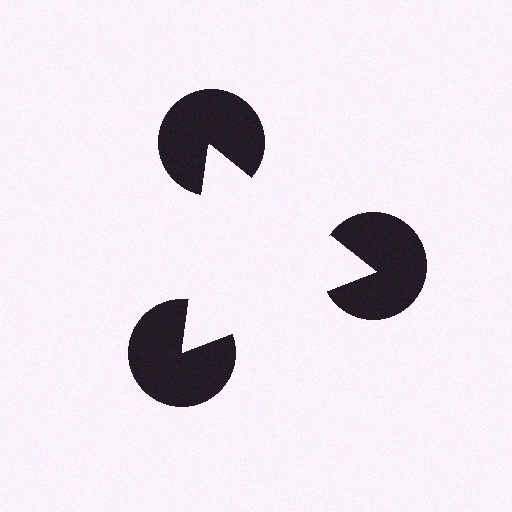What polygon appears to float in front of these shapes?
An illusory triangle — its edges are inferred from the aligned wedge cuts in the pac-man discs, not physically drawn.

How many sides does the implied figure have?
3 sides.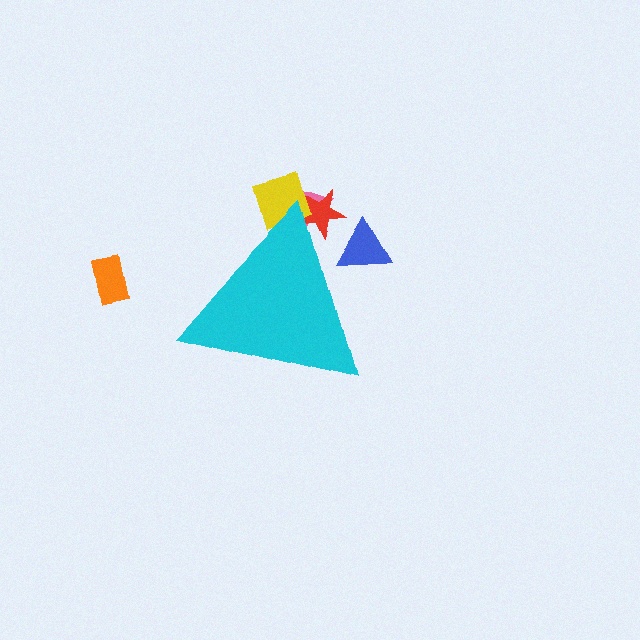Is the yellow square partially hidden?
Yes, the yellow square is partially hidden behind the cyan triangle.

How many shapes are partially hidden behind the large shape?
4 shapes are partially hidden.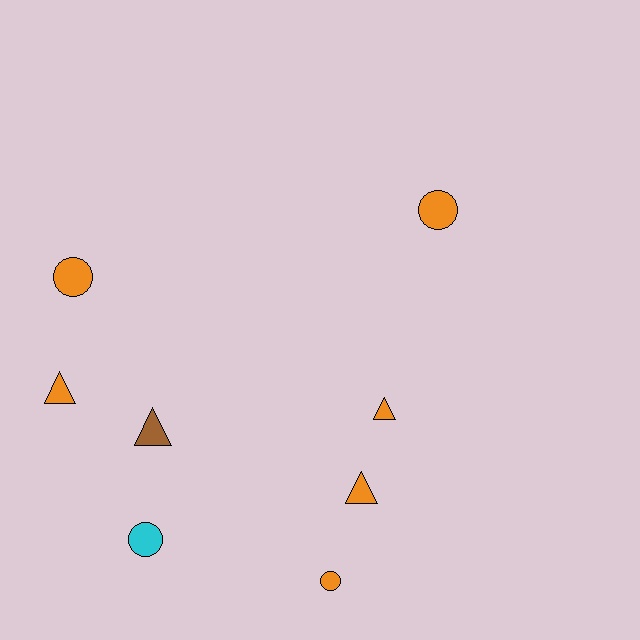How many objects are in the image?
There are 8 objects.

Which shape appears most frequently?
Circle, with 4 objects.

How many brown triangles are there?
There is 1 brown triangle.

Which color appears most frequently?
Orange, with 6 objects.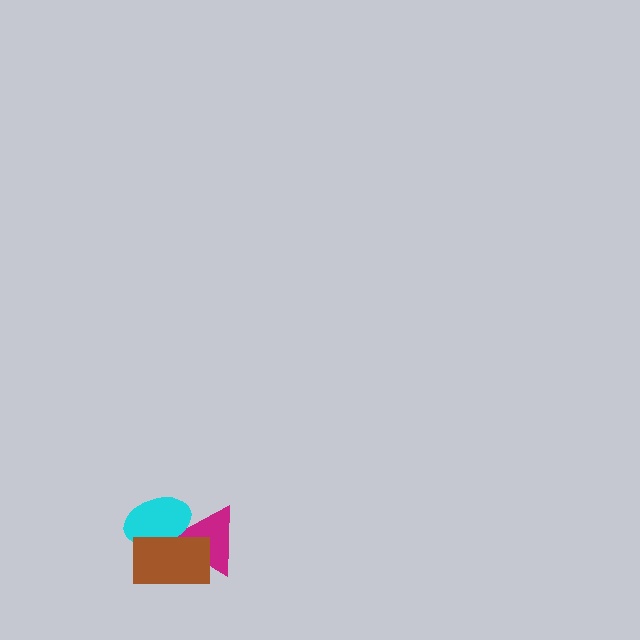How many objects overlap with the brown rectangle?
2 objects overlap with the brown rectangle.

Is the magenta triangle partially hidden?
Yes, it is partially covered by another shape.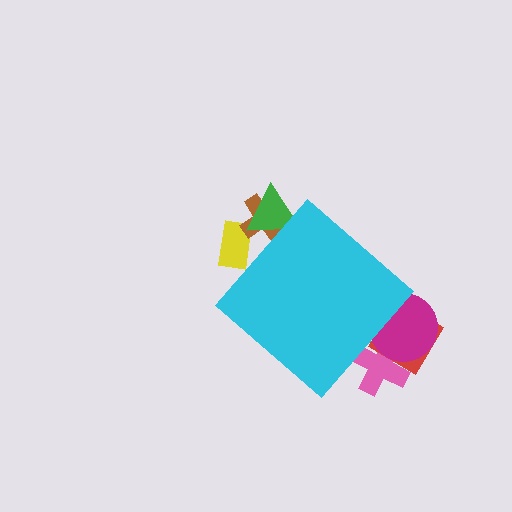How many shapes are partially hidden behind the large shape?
6 shapes are partially hidden.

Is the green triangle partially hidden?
Yes, the green triangle is partially hidden behind the cyan diamond.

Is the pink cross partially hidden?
Yes, the pink cross is partially hidden behind the cyan diamond.